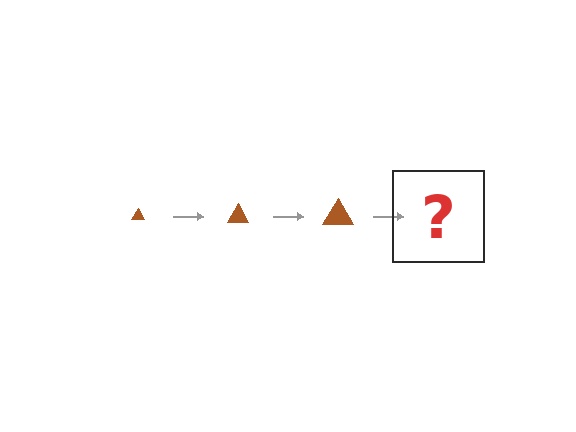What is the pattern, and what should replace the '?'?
The pattern is that the triangle gets progressively larger each step. The '?' should be a brown triangle, larger than the previous one.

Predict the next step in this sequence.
The next step is a brown triangle, larger than the previous one.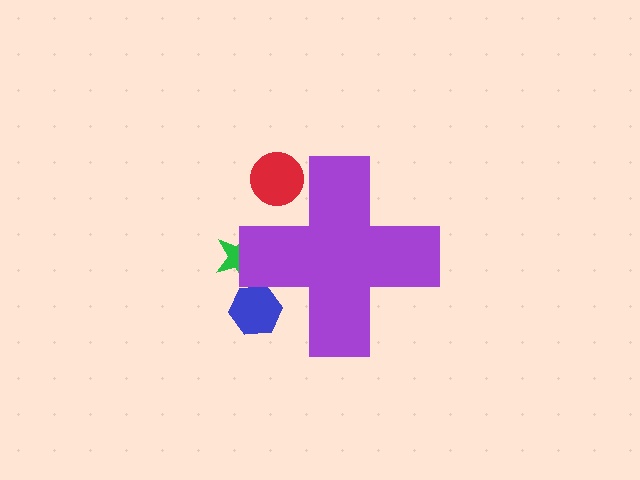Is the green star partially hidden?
Yes, the green star is partially hidden behind the purple cross.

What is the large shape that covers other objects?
A purple cross.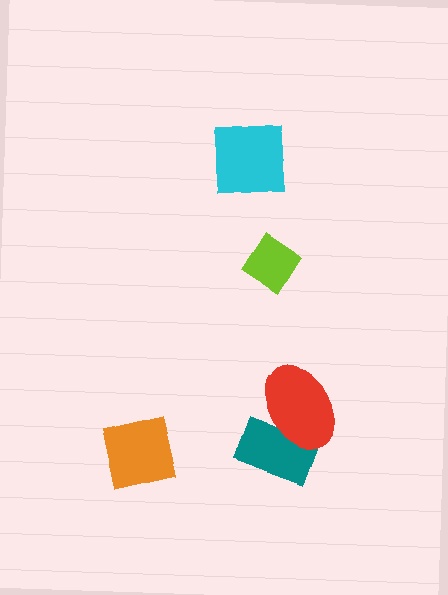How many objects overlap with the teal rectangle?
1 object overlaps with the teal rectangle.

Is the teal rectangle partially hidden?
Yes, it is partially covered by another shape.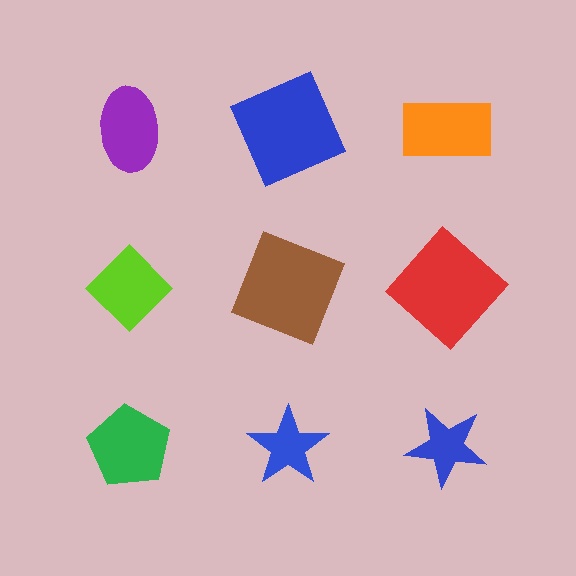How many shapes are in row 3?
3 shapes.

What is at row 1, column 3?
An orange rectangle.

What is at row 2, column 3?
A red diamond.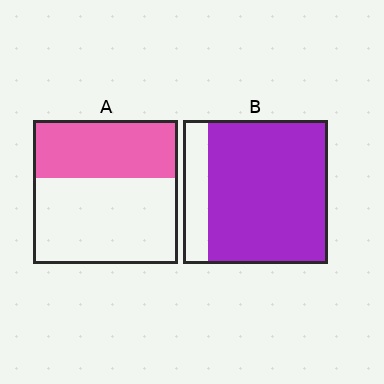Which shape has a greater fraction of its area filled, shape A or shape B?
Shape B.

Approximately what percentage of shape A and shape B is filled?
A is approximately 40% and B is approximately 85%.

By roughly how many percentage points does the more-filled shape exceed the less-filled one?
By roughly 40 percentage points (B over A).